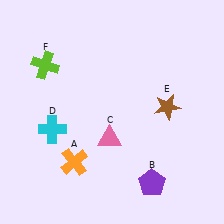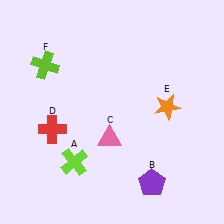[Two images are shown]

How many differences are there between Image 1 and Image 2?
There are 3 differences between the two images.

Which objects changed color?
A changed from orange to lime. D changed from cyan to red. E changed from brown to orange.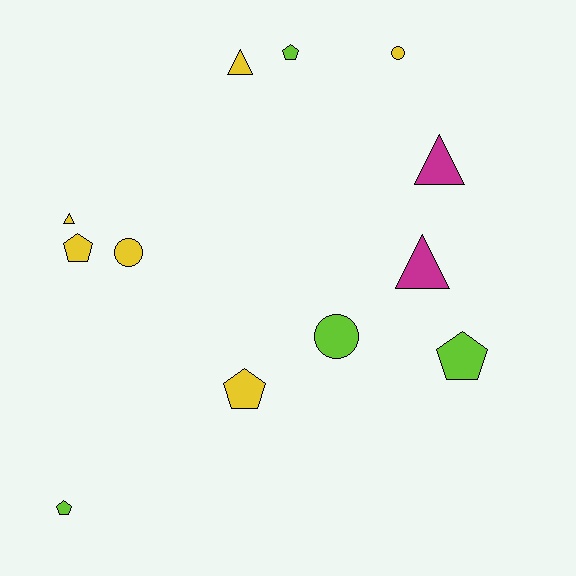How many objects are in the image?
There are 12 objects.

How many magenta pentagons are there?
There are no magenta pentagons.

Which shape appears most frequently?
Pentagon, with 5 objects.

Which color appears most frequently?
Yellow, with 6 objects.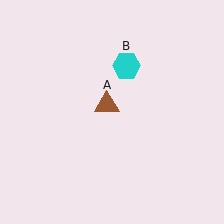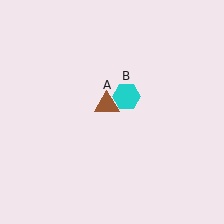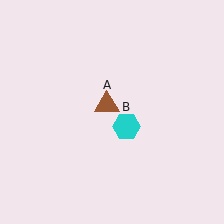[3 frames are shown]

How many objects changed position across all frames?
1 object changed position: cyan hexagon (object B).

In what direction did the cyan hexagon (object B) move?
The cyan hexagon (object B) moved down.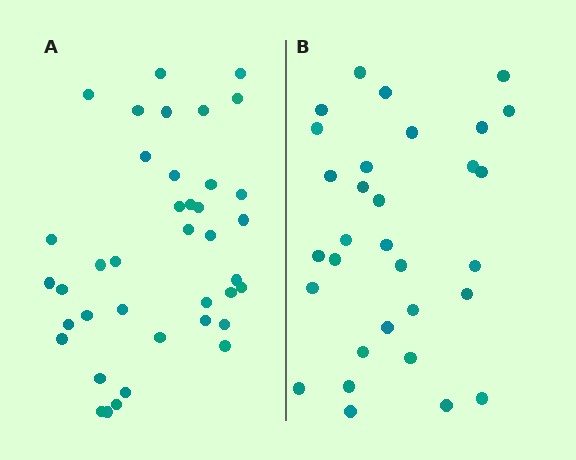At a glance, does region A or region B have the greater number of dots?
Region A (the left region) has more dots.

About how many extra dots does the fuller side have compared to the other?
Region A has roughly 8 or so more dots than region B.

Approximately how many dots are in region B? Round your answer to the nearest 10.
About 30 dots. (The exact count is 31, which rounds to 30.)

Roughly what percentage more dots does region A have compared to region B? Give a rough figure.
About 25% more.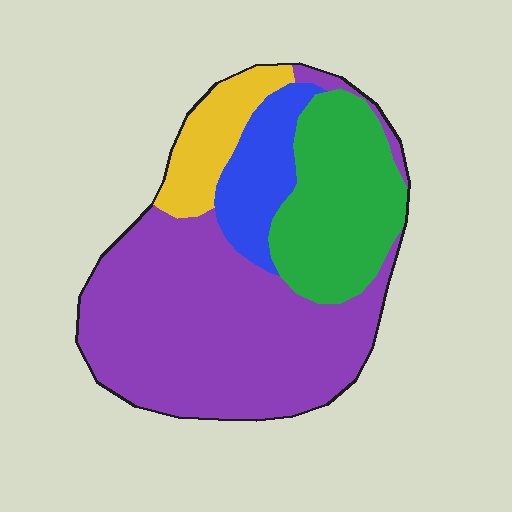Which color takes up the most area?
Purple, at roughly 55%.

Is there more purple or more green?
Purple.